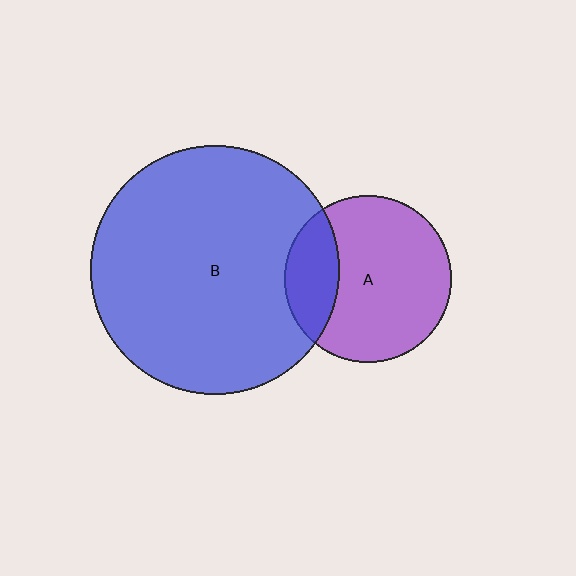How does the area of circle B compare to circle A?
Approximately 2.2 times.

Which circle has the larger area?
Circle B (blue).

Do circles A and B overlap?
Yes.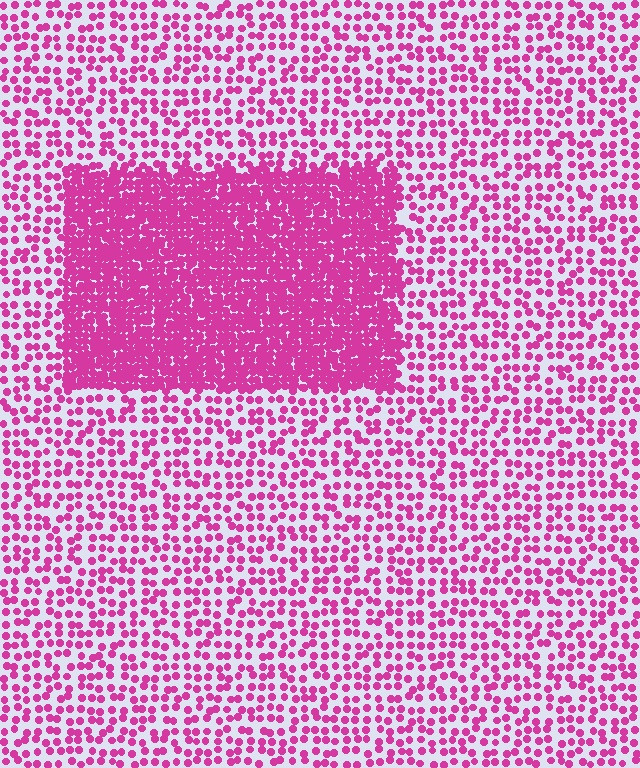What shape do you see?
I see a rectangle.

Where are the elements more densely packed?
The elements are more densely packed inside the rectangle boundary.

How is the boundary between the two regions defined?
The boundary is defined by a change in element density (approximately 2.8x ratio). All elements are the same color, size, and shape.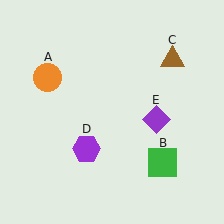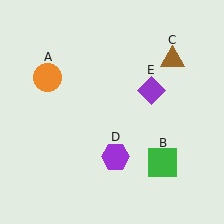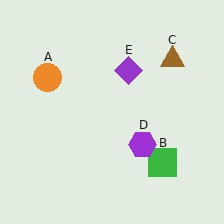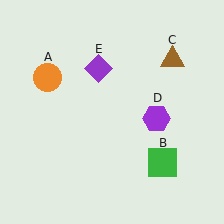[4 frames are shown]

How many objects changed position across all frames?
2 objects changed position: purple hexagon (object D), purple diamond (object E).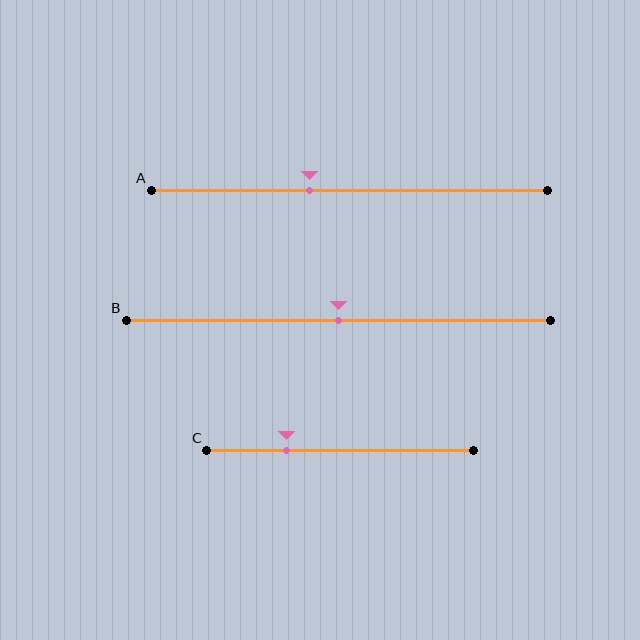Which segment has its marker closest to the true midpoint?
Segment B has its marker closest to the true midpoint.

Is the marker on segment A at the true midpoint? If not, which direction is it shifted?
No, the marker on segment A is shifted to the left by about 10% of the segment length.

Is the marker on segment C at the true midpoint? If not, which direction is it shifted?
No, the marker on segment C is shifted to the left by about 20% of the segment length.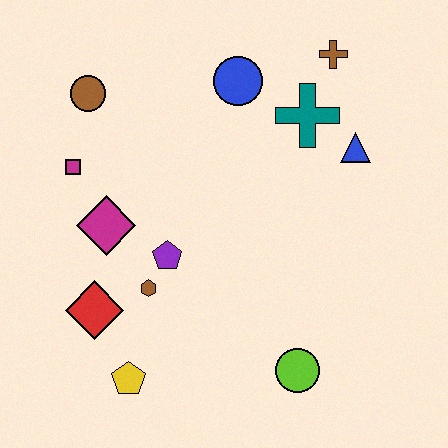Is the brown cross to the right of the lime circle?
Yes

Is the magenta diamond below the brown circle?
Yes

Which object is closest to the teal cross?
The blue triangle is closest to the teal cross.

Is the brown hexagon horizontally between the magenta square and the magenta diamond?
No